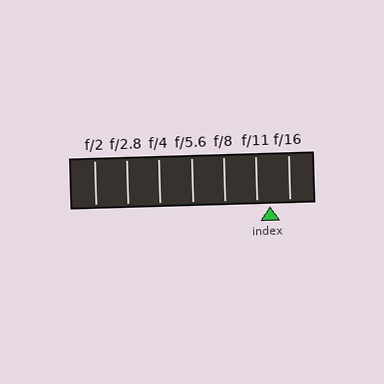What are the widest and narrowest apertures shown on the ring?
The widest aperture shown is f/2 and the narrowest is f/16.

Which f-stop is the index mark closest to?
The index mark is closest to f/11.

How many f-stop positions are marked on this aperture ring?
There are 7 f-stop positions marked.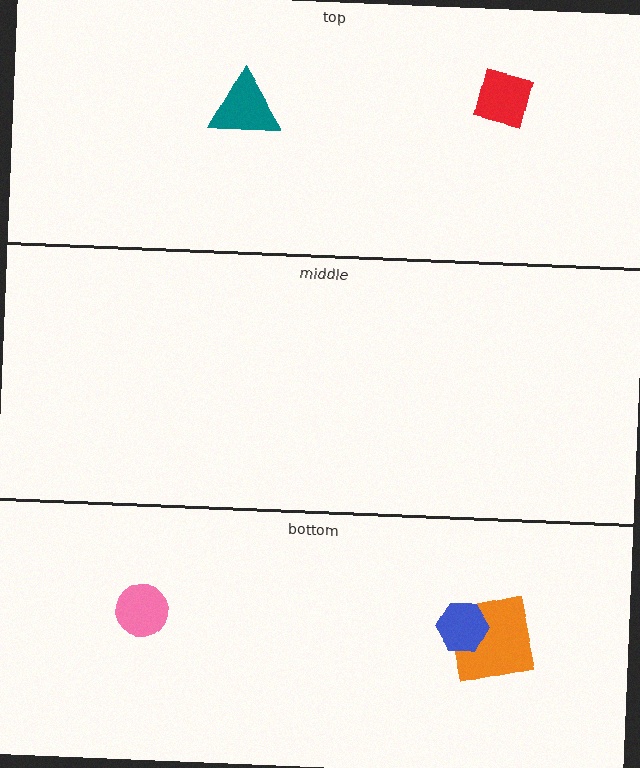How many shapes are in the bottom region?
3.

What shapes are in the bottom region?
The orange square, the pink circle, the blue hexagon.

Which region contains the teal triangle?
The top region.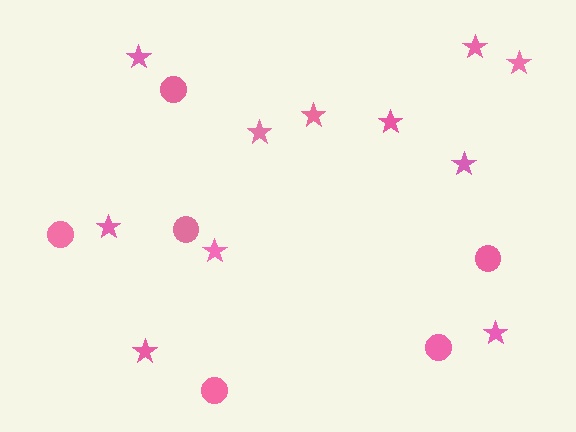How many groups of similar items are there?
There are 2 groups: one group of circles (6) and one group of stars (11).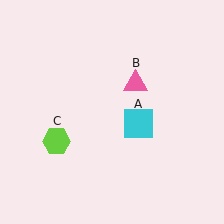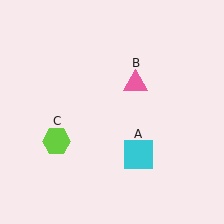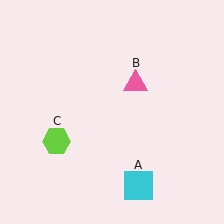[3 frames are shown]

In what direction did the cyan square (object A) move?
The cyan square (object A) moved down.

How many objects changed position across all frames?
1 object changed position: cyan square (object A).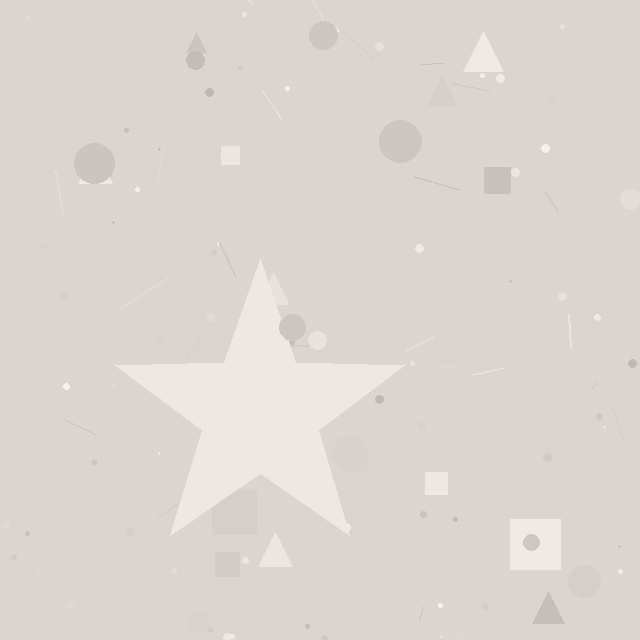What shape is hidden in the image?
A star is hidden in the image.